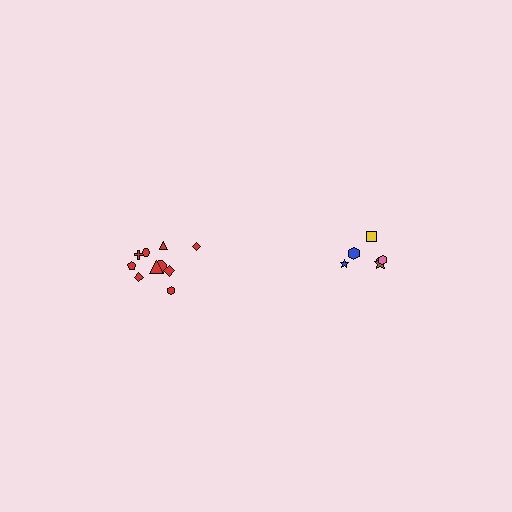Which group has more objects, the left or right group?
The left group.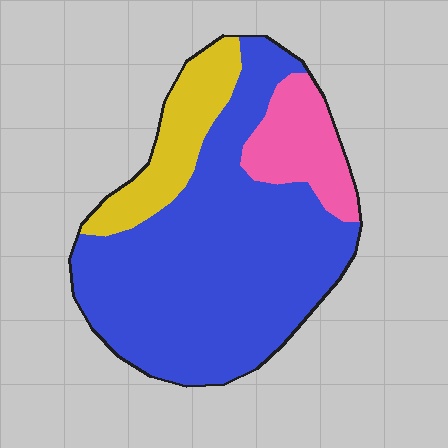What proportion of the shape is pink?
Pink takes up less than a sixth of the shape.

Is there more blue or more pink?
Blue.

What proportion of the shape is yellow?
Yellow takes up less than a quarter of the shape.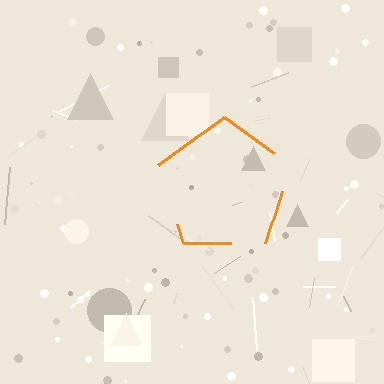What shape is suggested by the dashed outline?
The dashed outline suggests a pentagon.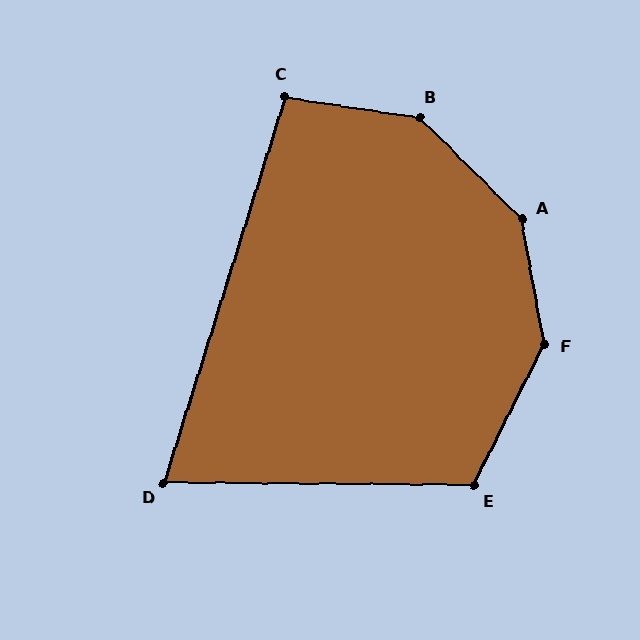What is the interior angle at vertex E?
Approximately 116 degrees (obtuse).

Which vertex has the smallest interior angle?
D, at approximately 73 degrees.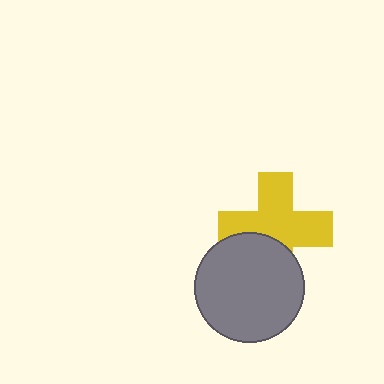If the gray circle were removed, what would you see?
You would see the complete yellow cross.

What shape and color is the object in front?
The object in front is a gray circle.